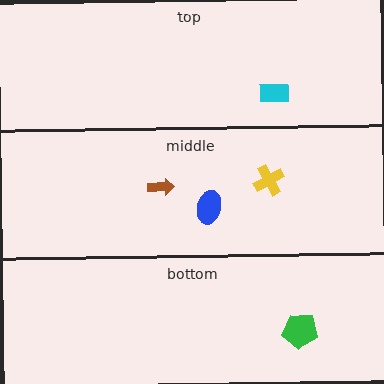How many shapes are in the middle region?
3.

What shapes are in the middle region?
The blue ellipse, the brown arrow, the yellow cross.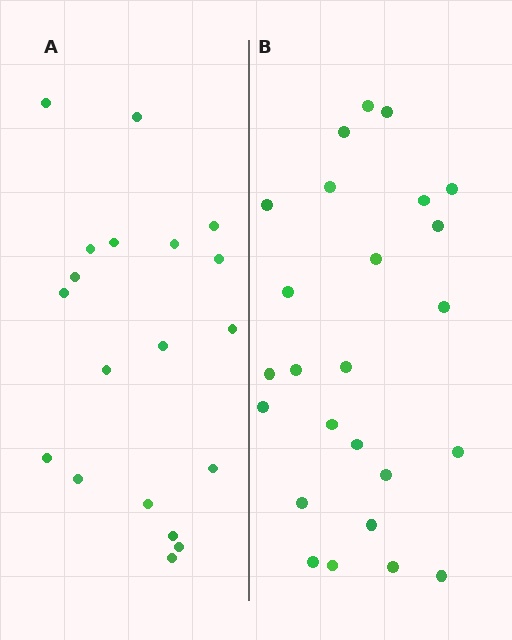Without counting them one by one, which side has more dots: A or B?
Region B (the right region) has more dots.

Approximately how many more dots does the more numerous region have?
Region B has about 6 more dots than region A.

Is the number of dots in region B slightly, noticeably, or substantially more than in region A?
Region B has noticeably more, but not dramatically so. The ratio is roughly 1.3 to 1.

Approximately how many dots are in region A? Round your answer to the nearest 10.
About 20 dots. (The exact count is 19, which rounds to 20.)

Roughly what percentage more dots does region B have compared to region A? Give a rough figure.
About 30% more.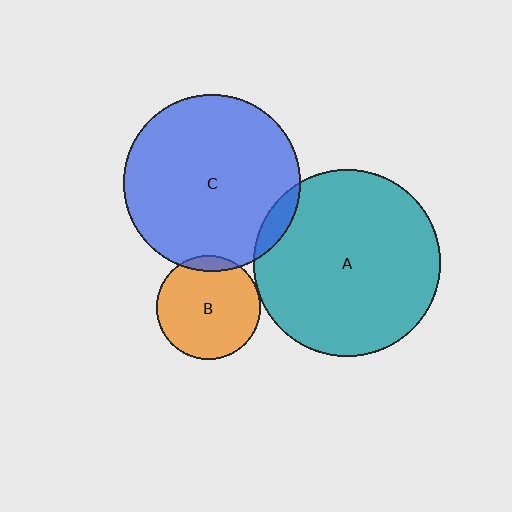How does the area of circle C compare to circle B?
Approximately 2.9 times.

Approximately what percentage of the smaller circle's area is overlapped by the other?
Approximately 10%.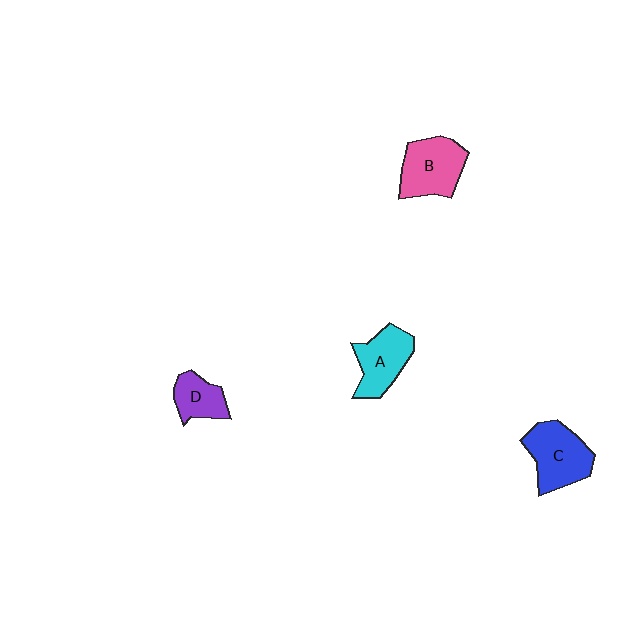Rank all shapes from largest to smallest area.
From largest to smallest: C (blue), B (pink), A (cyan), D (purple).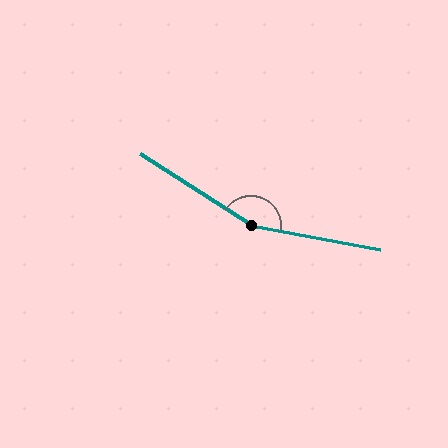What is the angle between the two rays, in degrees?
Approximately 157 degrees.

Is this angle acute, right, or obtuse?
It is obtuse.